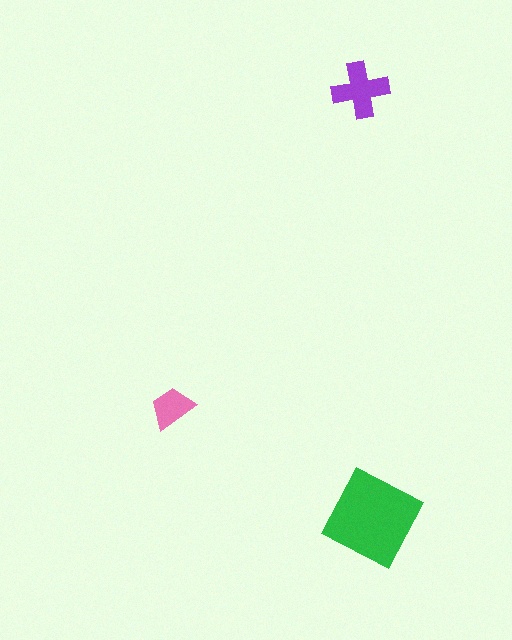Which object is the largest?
The green square.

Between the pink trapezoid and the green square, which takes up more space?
The green square.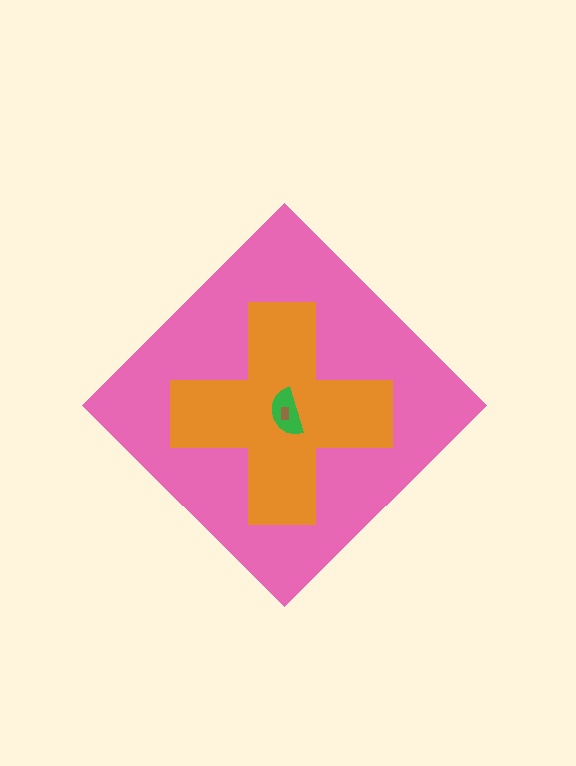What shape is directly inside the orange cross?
The green semicircle.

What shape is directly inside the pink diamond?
The orange cross.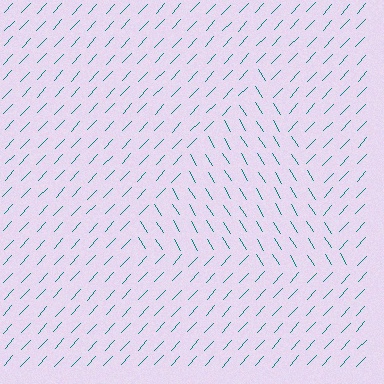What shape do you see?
I see a triangle.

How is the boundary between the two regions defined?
The boundary is defined purely by a change in line orientation (approximately 75 degrees difference). All lines are the same color and thickness.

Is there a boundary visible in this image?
Yes, there is a texture boundary formed by a change in line orientation.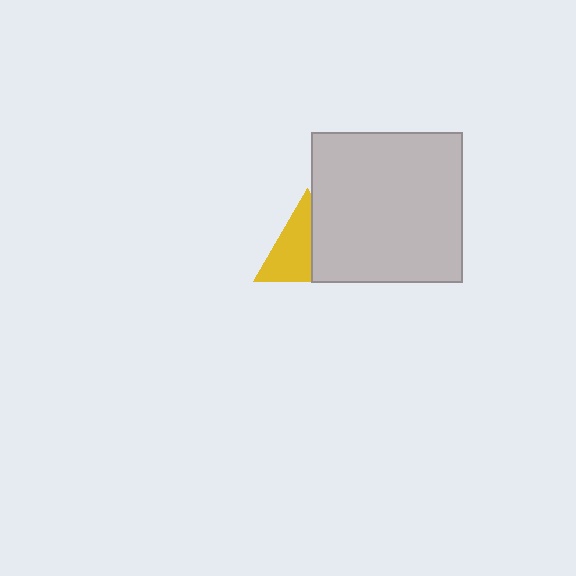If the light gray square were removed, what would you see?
You would see the complete yellow triangle.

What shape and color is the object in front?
The object in front is a light gray square.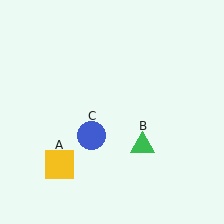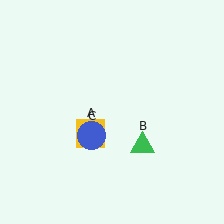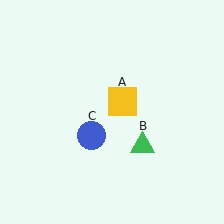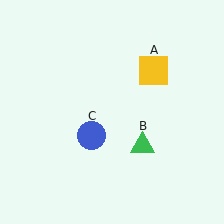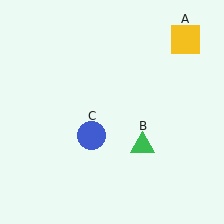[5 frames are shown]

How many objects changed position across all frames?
1 object changed position: yellow square (object A).